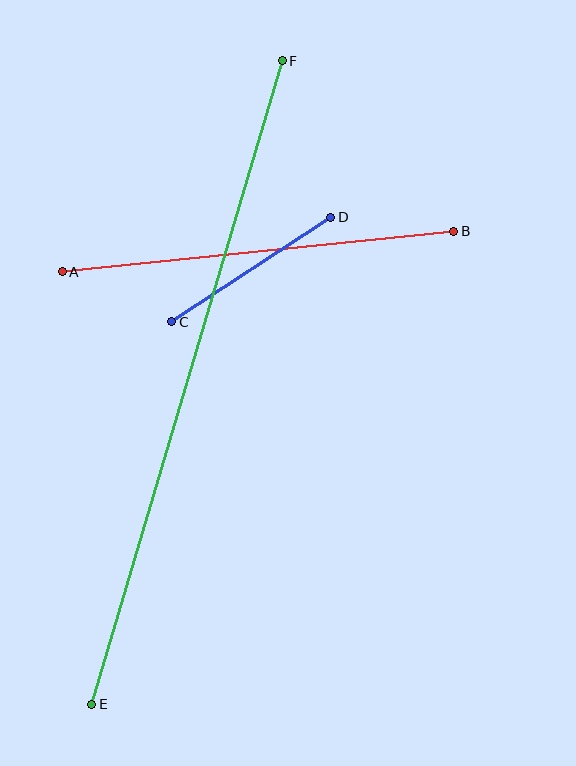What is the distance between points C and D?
The distance is approximately 190 pixels.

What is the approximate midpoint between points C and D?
The midpoint is at approximately (251, 270) pixels.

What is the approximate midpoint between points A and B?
The midpoint is at approximately (258, 251) pixels.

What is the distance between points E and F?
The distance is approximately 671 pixels.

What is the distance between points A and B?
The distance is approximately 393 pixels.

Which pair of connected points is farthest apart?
Points E and F are farthest apart.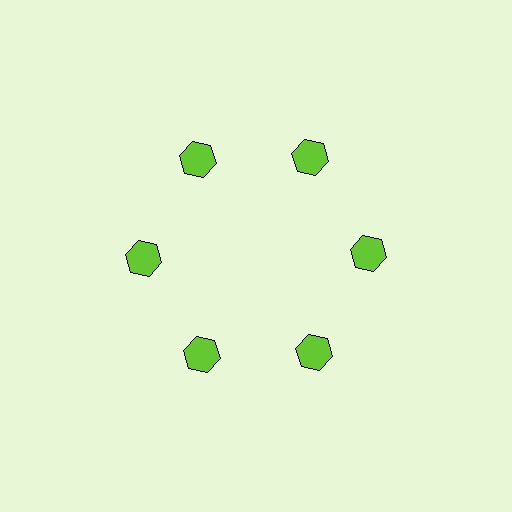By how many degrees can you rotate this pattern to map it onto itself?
The pattern maps onto itself every 60 degrees of rotation.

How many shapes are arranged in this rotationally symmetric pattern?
There are 6 shapes, arranged in 6 groups of 1.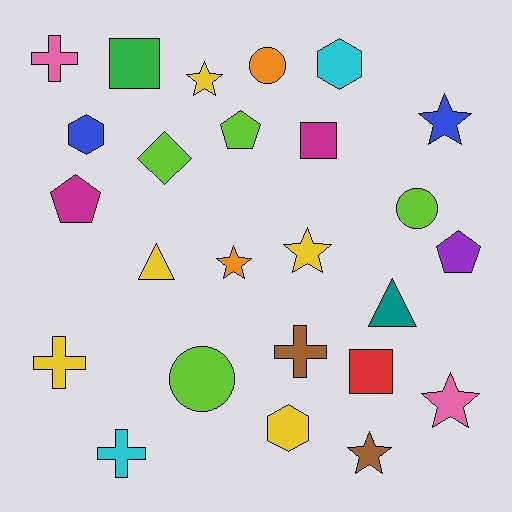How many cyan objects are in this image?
There are 2 cyan objects.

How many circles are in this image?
There are 3 circles.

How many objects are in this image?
There are 25 objects.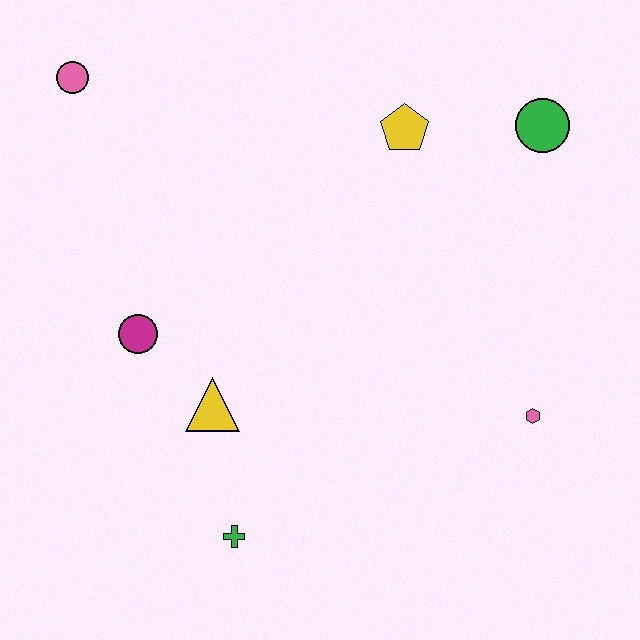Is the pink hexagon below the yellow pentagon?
Yes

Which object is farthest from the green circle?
The green cross is farthest from the green circle.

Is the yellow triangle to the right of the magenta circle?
Yes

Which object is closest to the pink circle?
The magenta circle is closest to the pink circle.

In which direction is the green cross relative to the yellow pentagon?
The green cross is below the yellow pentagon.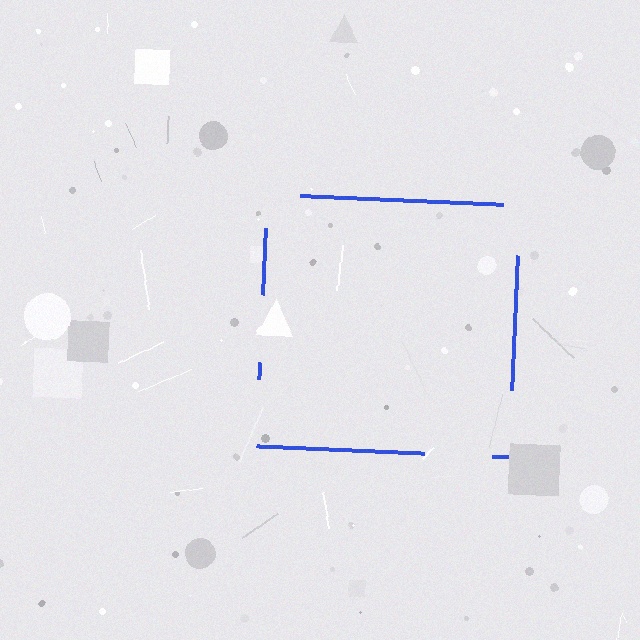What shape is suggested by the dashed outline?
The dashed outline suggests a square.